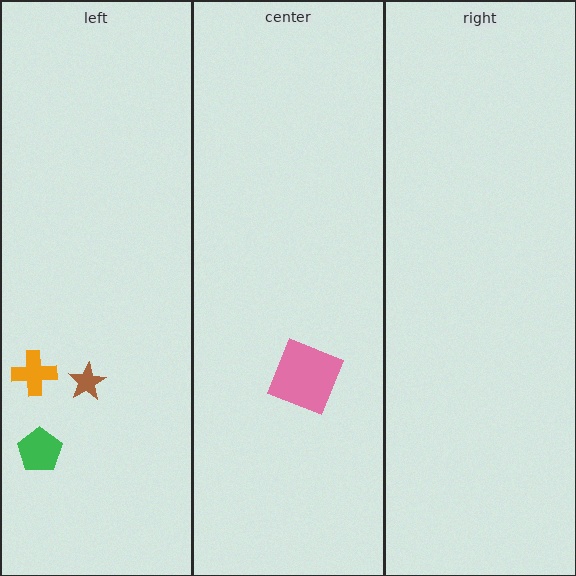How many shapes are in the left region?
3.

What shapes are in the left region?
The brown star, the orange cross, the green pentagon.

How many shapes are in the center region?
1.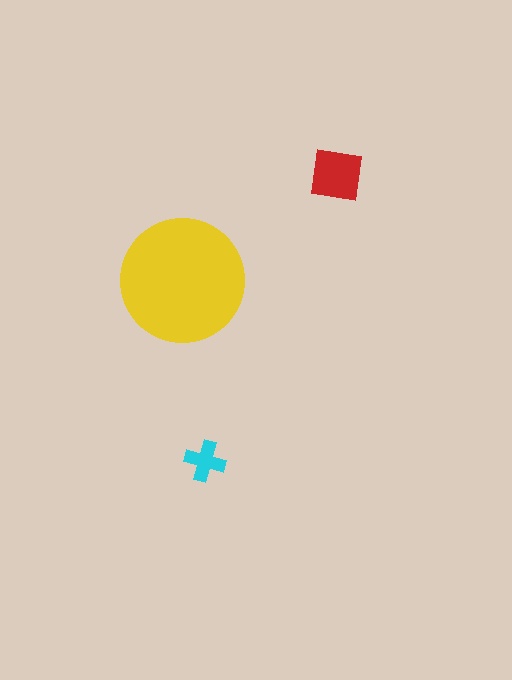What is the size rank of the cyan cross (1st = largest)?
3rd.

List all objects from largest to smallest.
The yellow circle, the red square, the cyan cross.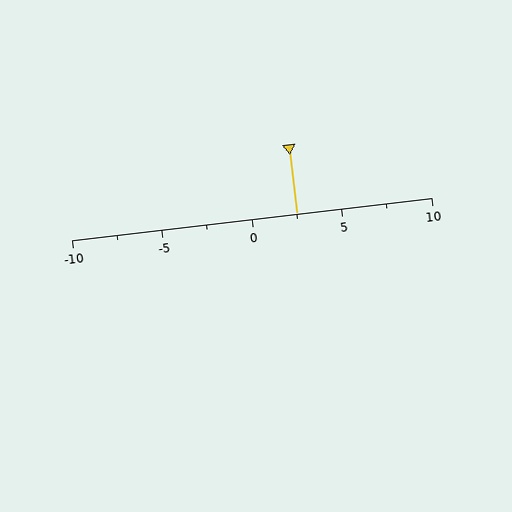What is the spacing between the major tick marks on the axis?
The major ticks are spaced 5 apart.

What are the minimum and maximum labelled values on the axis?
The axis runs from -10 to 10.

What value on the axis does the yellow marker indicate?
The marker indicates approximately 2.5.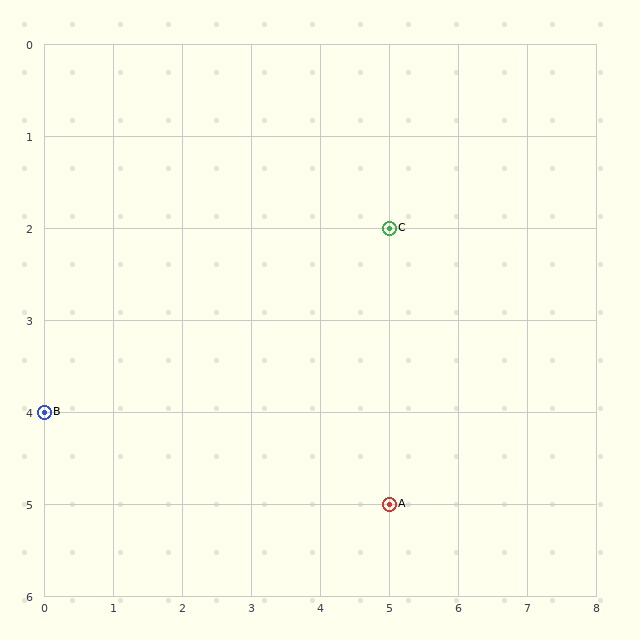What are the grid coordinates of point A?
Point A is at grid coordinates (5, 5).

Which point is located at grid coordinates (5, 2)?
Point C is at (5, 2).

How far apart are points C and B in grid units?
Points C and B are 5 columns and 2 rows apart (about 5.4 grid units diagonally).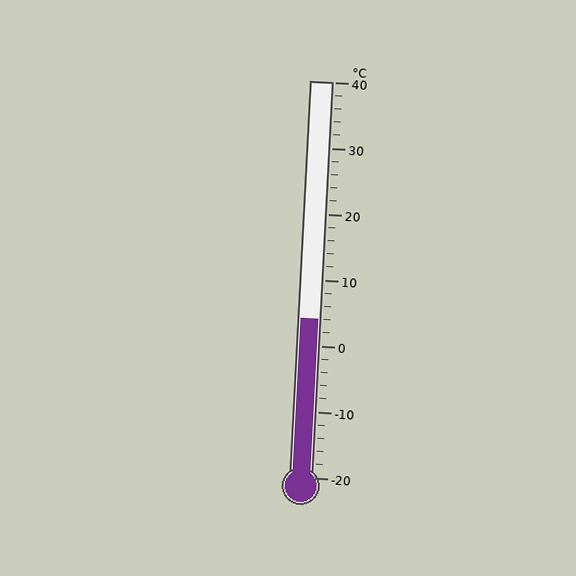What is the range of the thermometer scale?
The thermometer scale ranges from -20°C to 40°C.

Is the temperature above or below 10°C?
The temperature is below 10°C.